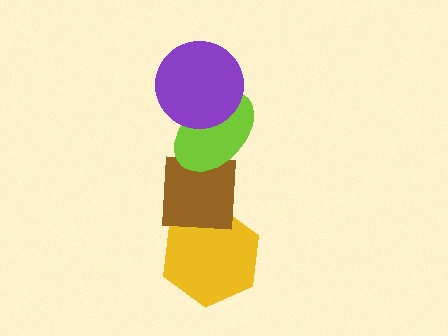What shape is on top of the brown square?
The lime ellipse is on top of the brown square.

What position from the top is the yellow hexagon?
The yellow hexagon is 4th from the top.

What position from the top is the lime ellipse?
The lime ellipse is 2nd from the top.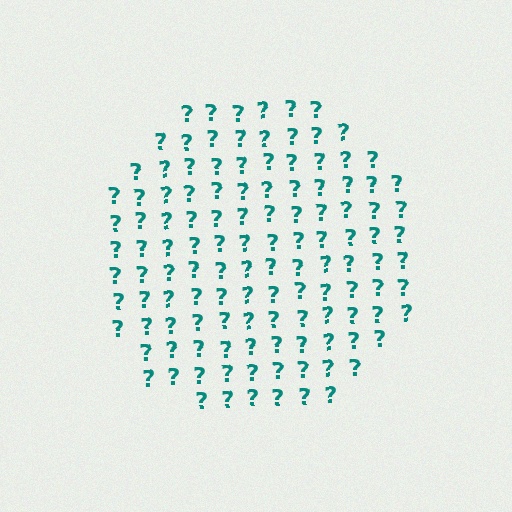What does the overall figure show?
The overall figure shows a circle.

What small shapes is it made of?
It is made of small question marks.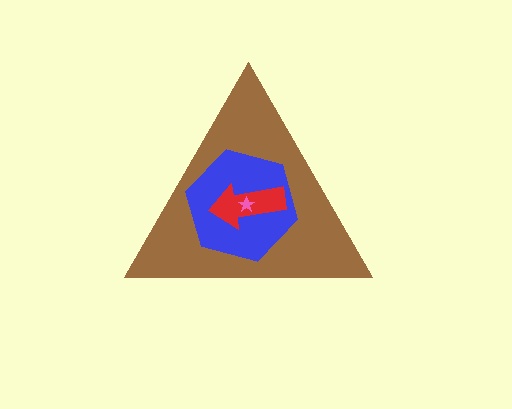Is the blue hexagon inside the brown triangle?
Yes.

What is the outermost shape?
The brown triangle.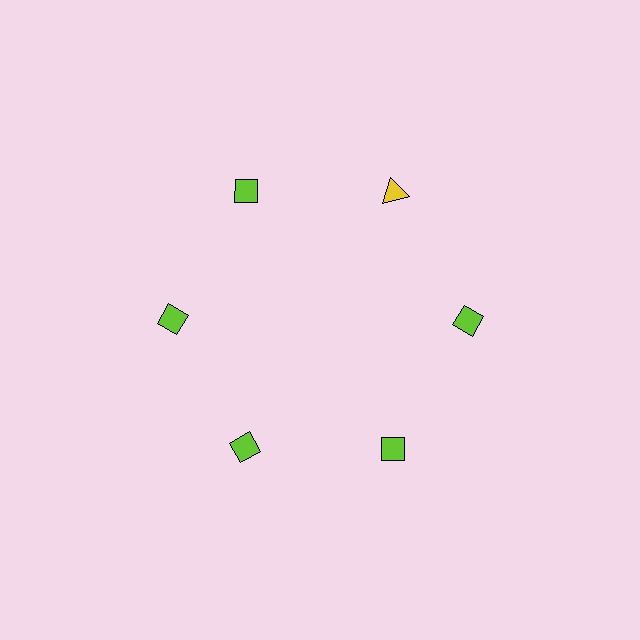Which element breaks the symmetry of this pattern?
The yellow triangle at roughly the 1 o'clock position breaks the symmetry. All other shapes are lime diamonds.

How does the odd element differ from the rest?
It differs in both color (yellow instead of lime) and shape (triangle instead of diamond).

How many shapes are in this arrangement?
There are 6 shapes arranged in a ring pattern.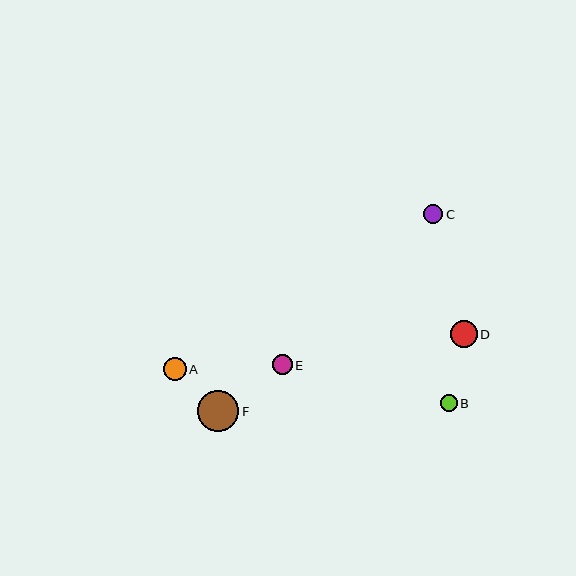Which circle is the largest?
Circle F is the largest with a size of approximately 41 pixels.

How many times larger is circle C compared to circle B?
Circle C is approximately 1.2 times the size of circle B.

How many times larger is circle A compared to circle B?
Circle A is approximately 1.4 times the size of circle B.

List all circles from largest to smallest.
From largest to smallest: F, D, A, E, C, B.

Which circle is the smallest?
Circle B is the smallest with a size of approximately 17 pixels.